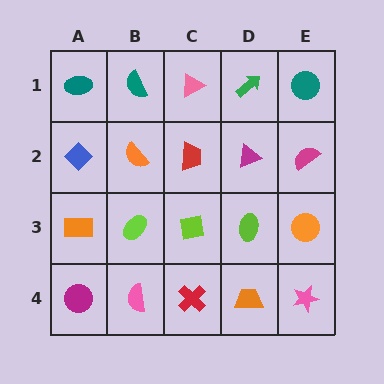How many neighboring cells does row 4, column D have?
3.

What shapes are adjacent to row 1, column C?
A red trapezoid (row 2, column C), a teal semicircle (row 1, column B), a green arrow (row 1, column D).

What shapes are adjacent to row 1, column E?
A magenta semicircle (row 2, column E), a green arrow (row 1, column D).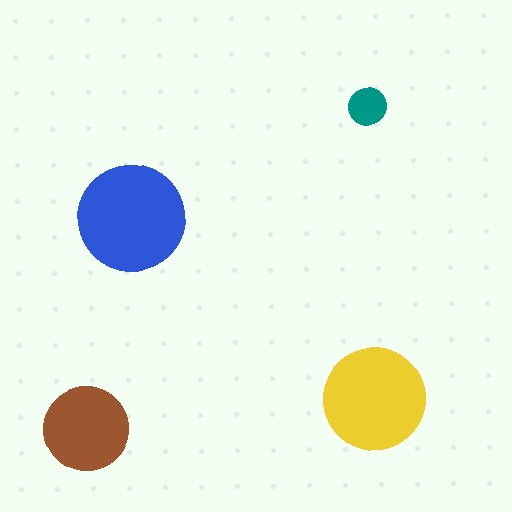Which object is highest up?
The teal circle is topmost.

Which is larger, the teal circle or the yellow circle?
The yellow one.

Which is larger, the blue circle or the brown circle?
The blue one.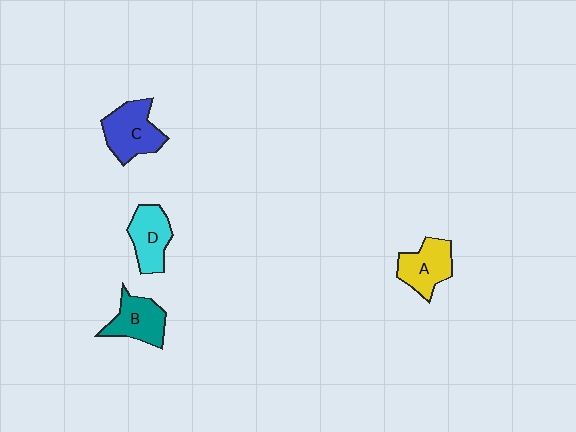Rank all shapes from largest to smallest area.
From largest to smallest: C (blue), A (yellow), B (teal), D (cyan).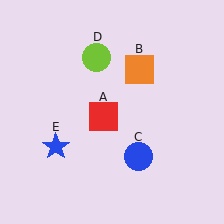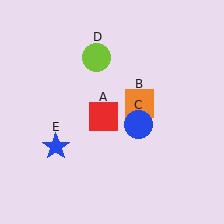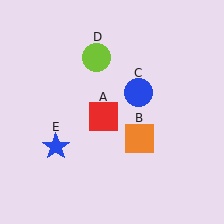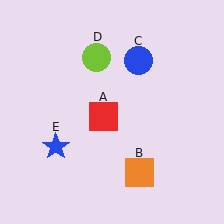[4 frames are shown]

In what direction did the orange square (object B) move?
The orange square (object B) moved down.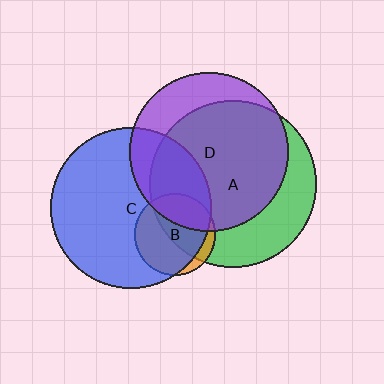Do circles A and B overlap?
Yes.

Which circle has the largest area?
Circle A (green).